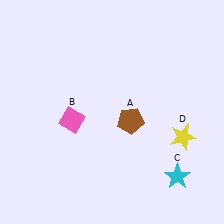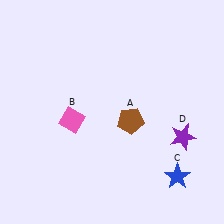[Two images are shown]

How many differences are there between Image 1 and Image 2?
There are 2 differences between the two images.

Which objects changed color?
C changed from cyan to blue. D changed from yellow to purple.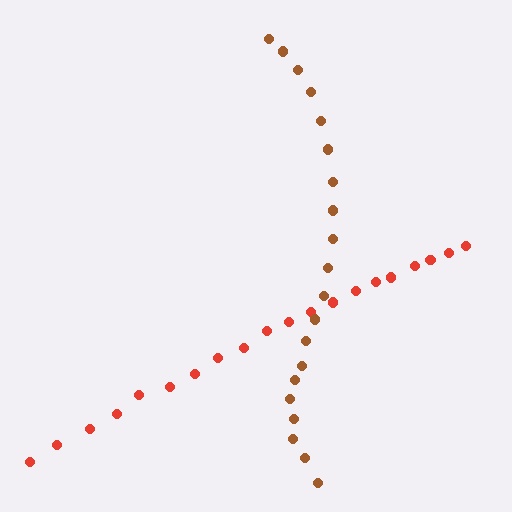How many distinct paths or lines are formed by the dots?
There are 2 distinct paths.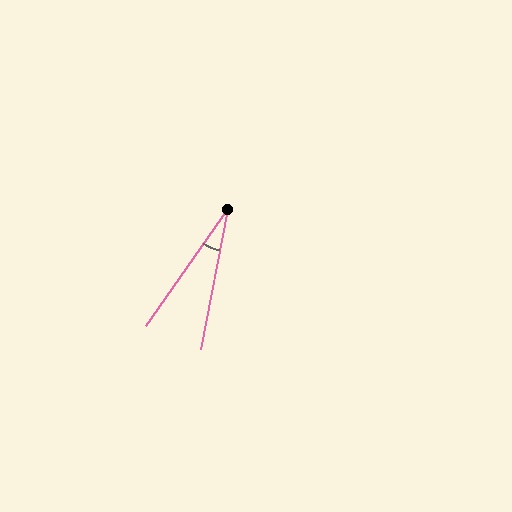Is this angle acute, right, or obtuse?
It is acute.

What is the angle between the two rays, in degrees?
Approximately 24 degrees.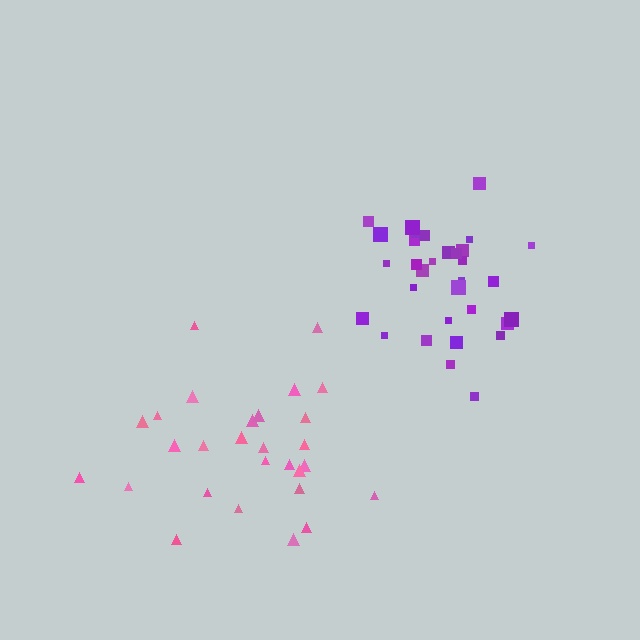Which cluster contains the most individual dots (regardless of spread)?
Purple (32).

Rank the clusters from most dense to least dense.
purple, pink.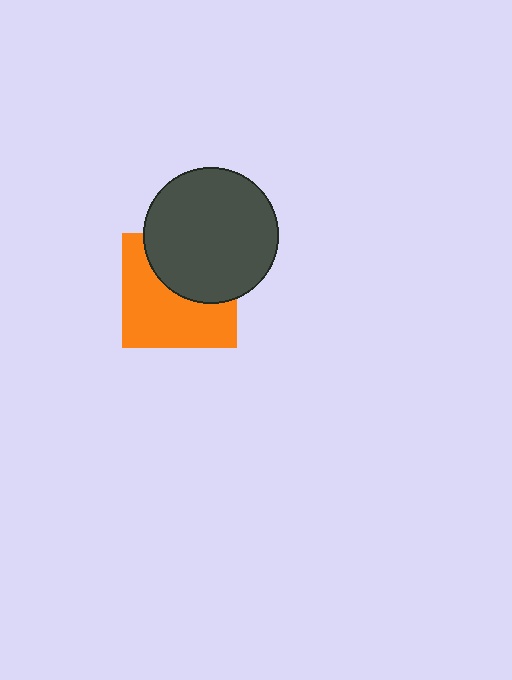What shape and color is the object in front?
The object in front is a dark gray circle.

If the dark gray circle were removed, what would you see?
You would see the complete orange square.